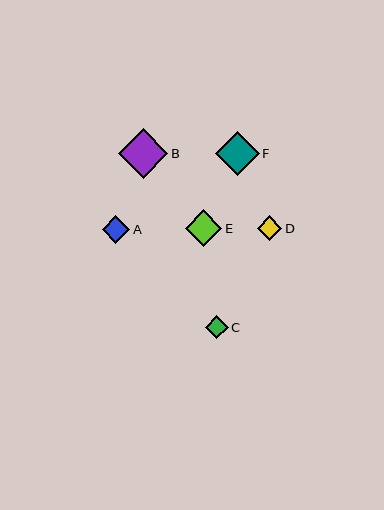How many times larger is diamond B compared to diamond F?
Diamond B is approximately 1.1 times the size of diamond F.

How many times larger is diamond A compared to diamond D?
Diamond A is approximately 1.1 times the size of diamond D.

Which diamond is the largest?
Diamond B is the largest with a size of approximately 49 pixels.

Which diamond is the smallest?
Diamond C is the smallest with a size of approximately 23 pixels.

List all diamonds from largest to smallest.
From largest to smallest: B, F, E, A, D, C.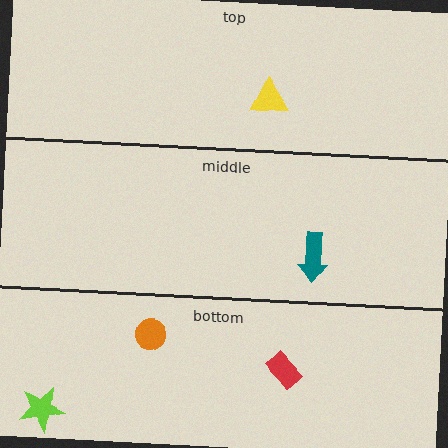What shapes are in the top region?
The yellow triangle.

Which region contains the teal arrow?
The middle region.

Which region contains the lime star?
The bottom region.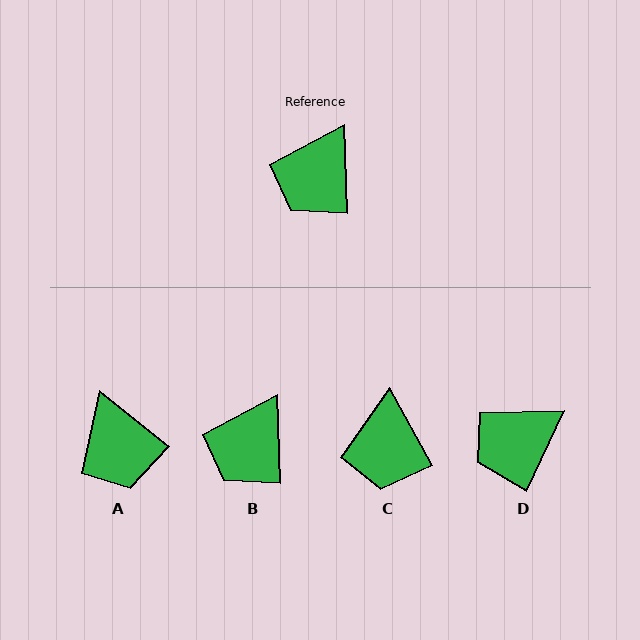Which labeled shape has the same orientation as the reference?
B.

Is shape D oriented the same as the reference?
No, it is off by about 27 degrees.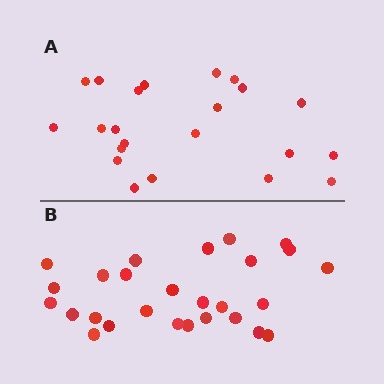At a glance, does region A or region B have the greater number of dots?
Region B (the bottom region) has more dots.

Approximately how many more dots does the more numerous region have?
Region B has about 5 more dots than region A.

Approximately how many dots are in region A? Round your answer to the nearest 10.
About 20 dots. (The exact count is 22, which rounds to 20.)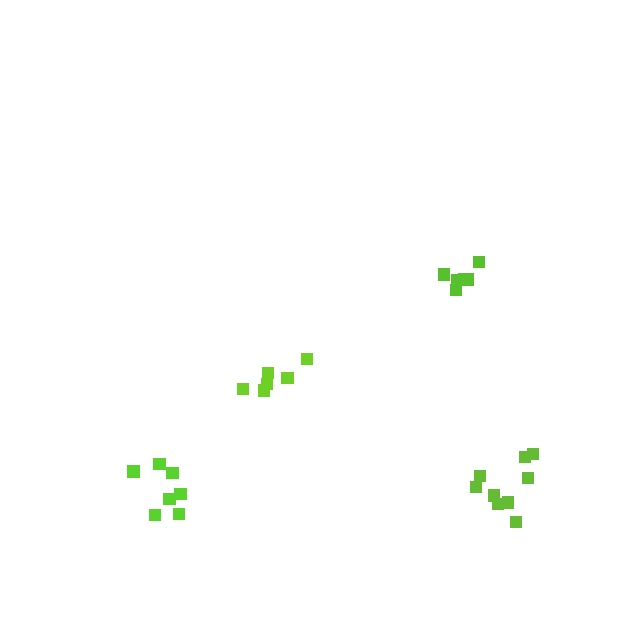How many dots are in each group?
Group 1: 6 dots, Group 2: 6 dots, Group 3: 7 dots, Group 4: 9 dots (28 total).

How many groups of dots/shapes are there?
There are 4 groups.